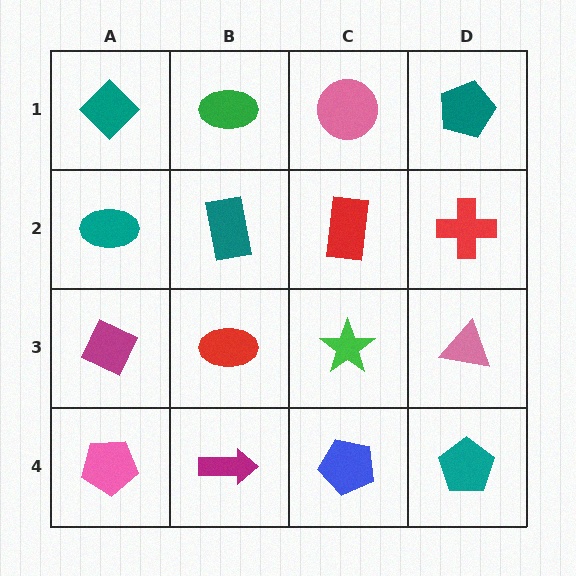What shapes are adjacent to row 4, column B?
A red ellipse (row 3, column B), a pink pentagon (row 4, column A), a blue pentagon (row 4, column C).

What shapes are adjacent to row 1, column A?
A teal ellipse (row 2, column A), a green ellipse (row 1, column B).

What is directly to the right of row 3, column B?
A green star.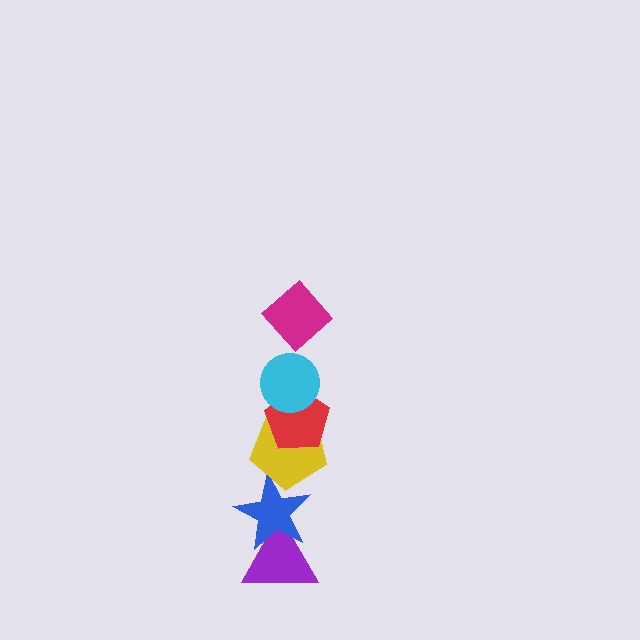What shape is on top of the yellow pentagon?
The red pentagon is on top of the yellow pentagon.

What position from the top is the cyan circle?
The cyan circle is 2nd from the top.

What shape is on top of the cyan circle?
The magenta diamond is on top of the cyan circle.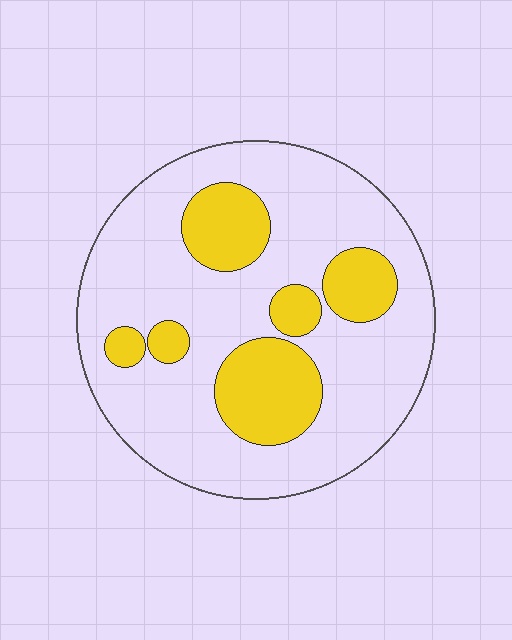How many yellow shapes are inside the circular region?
6.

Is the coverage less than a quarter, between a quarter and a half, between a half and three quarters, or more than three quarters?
Less than a quarter.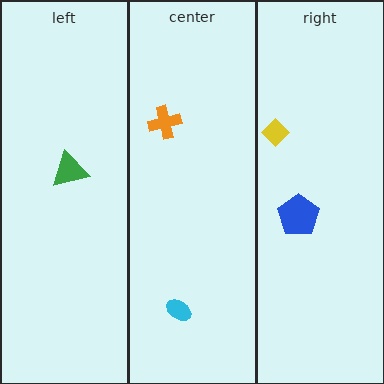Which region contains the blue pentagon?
The right region.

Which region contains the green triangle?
The left region.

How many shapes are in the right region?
2.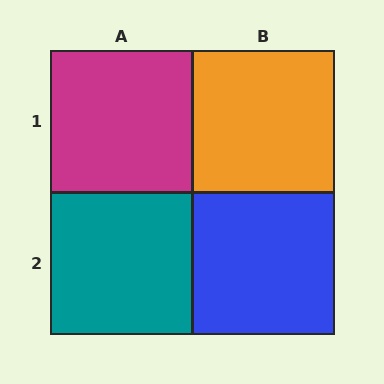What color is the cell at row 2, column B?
Blue.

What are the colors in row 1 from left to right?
Magenta, orange.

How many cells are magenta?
1 cell is magenta.